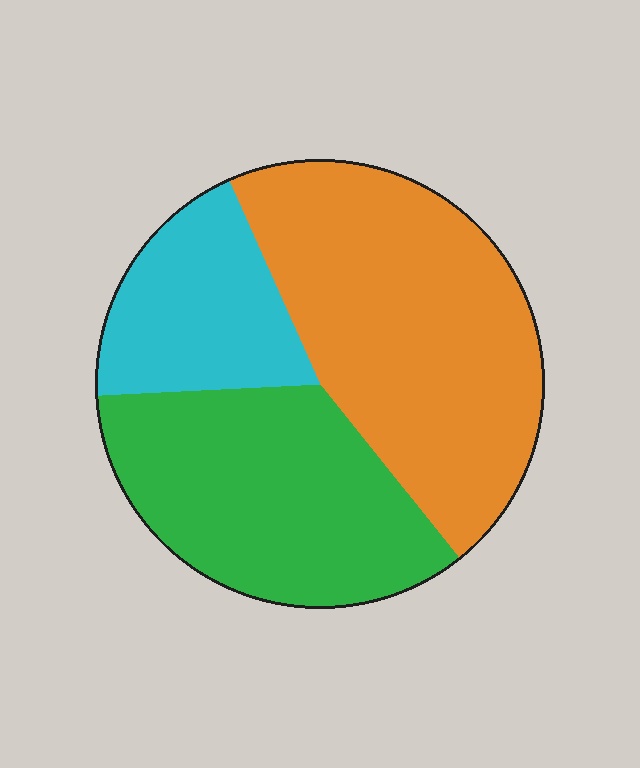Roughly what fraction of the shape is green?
Green takes up about one third (1/3) of the shape.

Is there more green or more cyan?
Green.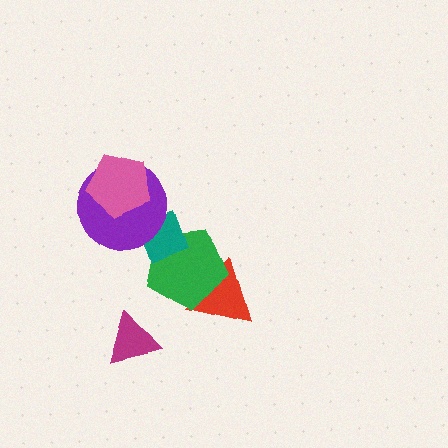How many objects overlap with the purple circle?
2 objects overlap with the purple circle.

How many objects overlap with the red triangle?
1 object overlaps with the red triangle.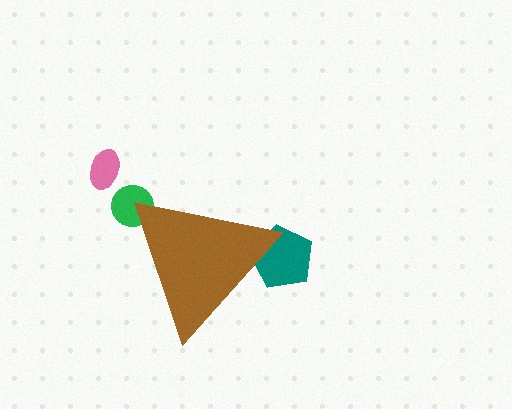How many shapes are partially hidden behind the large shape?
3 shapes are partially hidden.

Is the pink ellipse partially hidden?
No, the pink ellipse is fully visible.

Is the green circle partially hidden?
Yes, the green circle is partially hidden behind the brown triangle.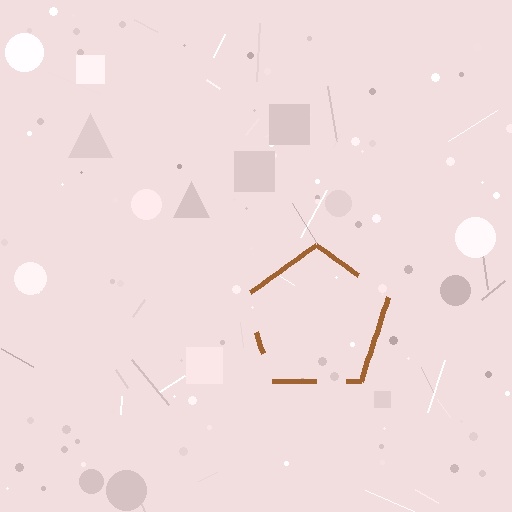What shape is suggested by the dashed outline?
The dashed outline suggests a pentagon.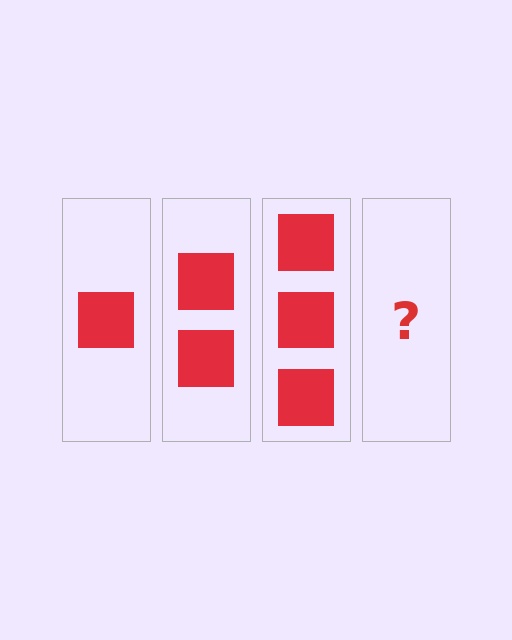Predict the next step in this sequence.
The next step is 4 squares.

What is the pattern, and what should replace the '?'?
The pattern is that each step adds one more square. The '?' should be 4 squares.